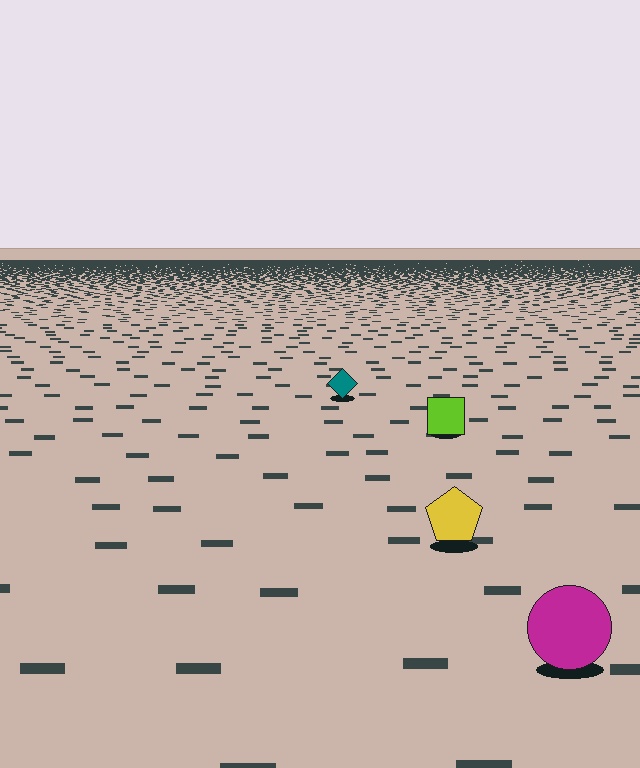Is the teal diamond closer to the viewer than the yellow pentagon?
No. The yellow pentagon is closer — you can tell from the texture gradient: the ground texture is coarser near it.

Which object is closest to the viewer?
The magenta circle is closest. The texture marks near it are larger and more spread out.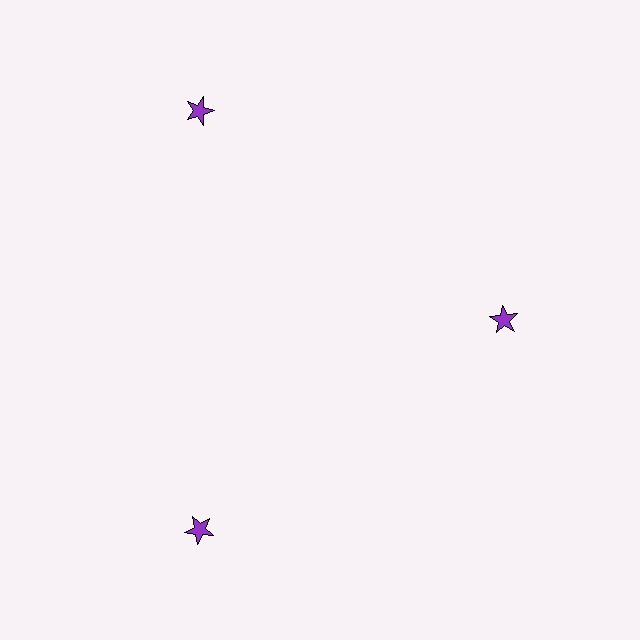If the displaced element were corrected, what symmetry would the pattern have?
It would have 3-fold rotational symmetry — the pattern would map onto itself every 120 degrees.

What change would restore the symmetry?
The symmetry would be restored by moving it outward, back onto the ring so that all 3 stars sit at equal angles and equal distance from the center.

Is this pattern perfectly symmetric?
No. The 3 purple stars are arranged in a ring, but one element near the 3 o'clock position is pulled inward toward the center, breaking the 3-fold rotational symmetry.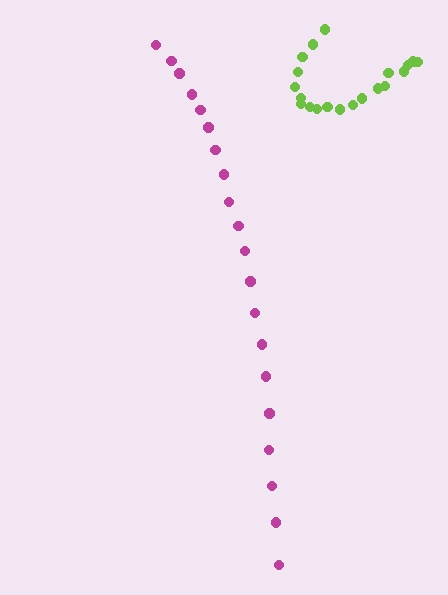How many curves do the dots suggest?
There are 2 distinct paths.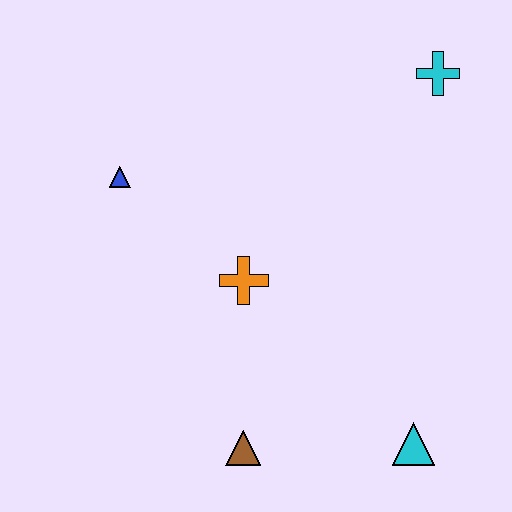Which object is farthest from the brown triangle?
The cyan cross is farthest from the brown triangle.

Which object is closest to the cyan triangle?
The brown triangle is closest to the cyan triangle.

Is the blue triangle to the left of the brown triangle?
Yes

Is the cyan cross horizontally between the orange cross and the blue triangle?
No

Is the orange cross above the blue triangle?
No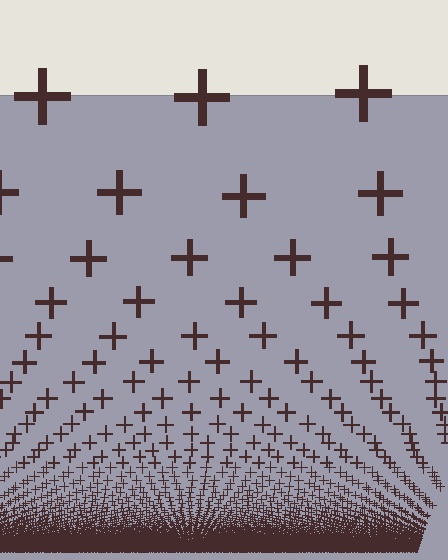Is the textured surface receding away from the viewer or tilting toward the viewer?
The surface appears to tilt toward the viewer. Texture elements get larger and sparser toward the top.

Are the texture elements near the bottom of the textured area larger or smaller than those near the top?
Smaller. The gradient is inverted — elements near the bottom are smaller and denser.